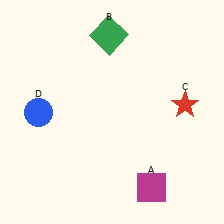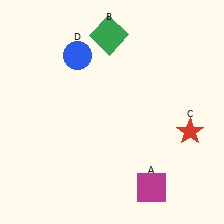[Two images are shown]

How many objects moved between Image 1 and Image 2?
2 objects moved between the two images.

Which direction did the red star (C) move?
The red star (C) moved down.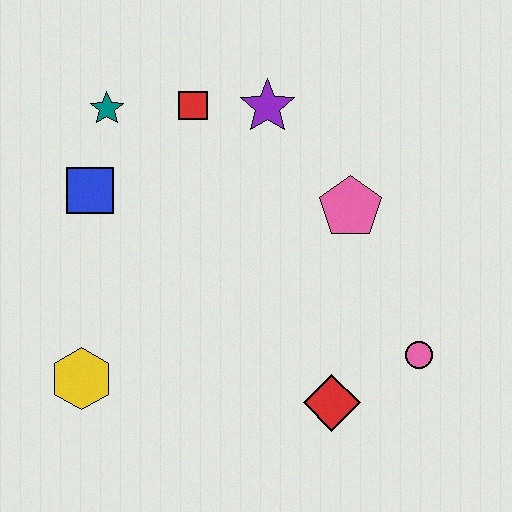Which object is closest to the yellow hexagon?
The blue square is closest to the yellow hexagon.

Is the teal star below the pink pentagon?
No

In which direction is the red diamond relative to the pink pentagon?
The red diamond is below the pink pentagon.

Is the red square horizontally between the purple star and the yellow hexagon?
Yes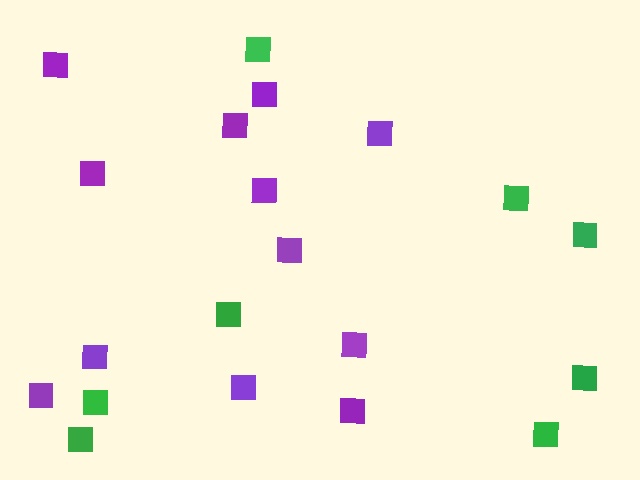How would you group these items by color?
There are 2 groups: one group of purple squares (12) and one group of green squares (8).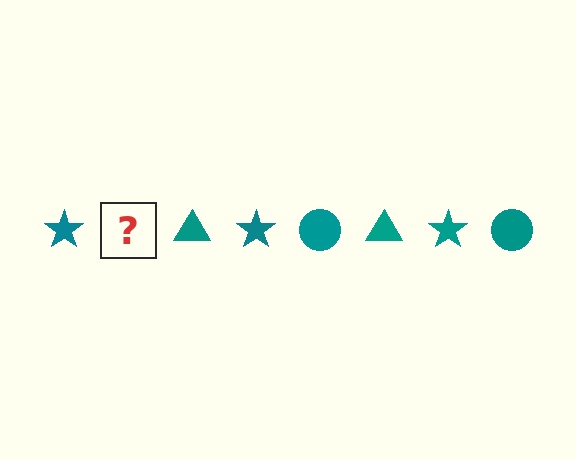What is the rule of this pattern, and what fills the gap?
The rule is that the pattern cycles through star, circle, triangle shapes in teal. The gap should be filled with a teal circle.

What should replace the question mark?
The question mark should be replaced with a teal circle.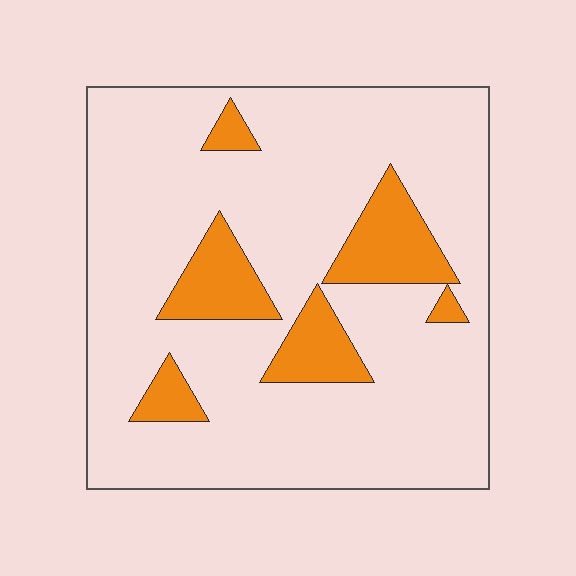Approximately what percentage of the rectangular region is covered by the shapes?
Approximately 15%.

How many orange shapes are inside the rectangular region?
6.